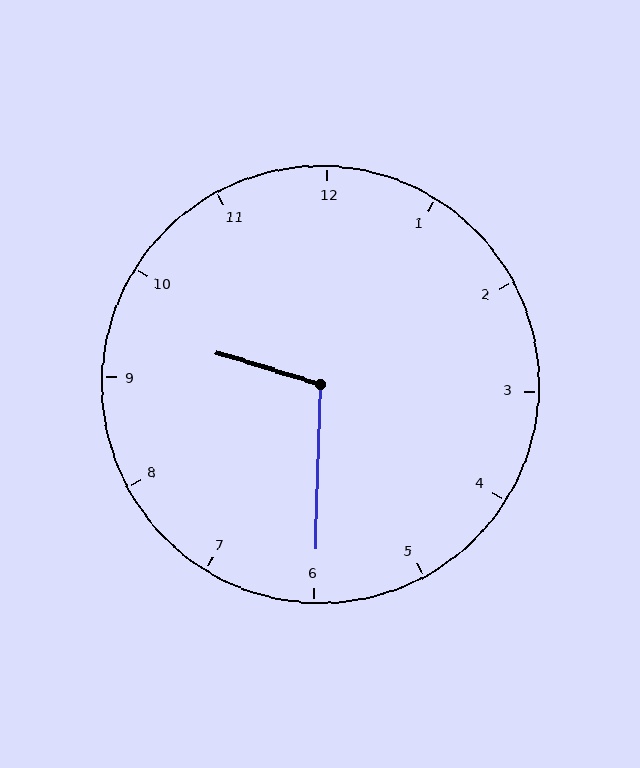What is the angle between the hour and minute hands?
Approximately 105 degrees.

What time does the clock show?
9:30.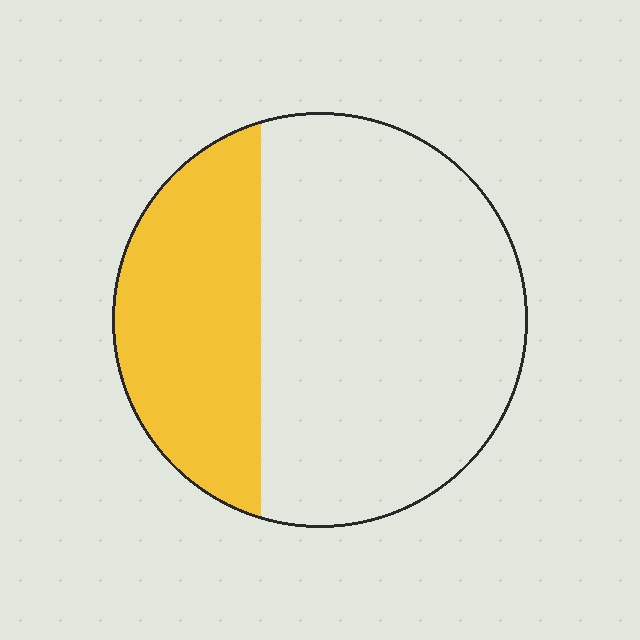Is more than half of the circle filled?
No.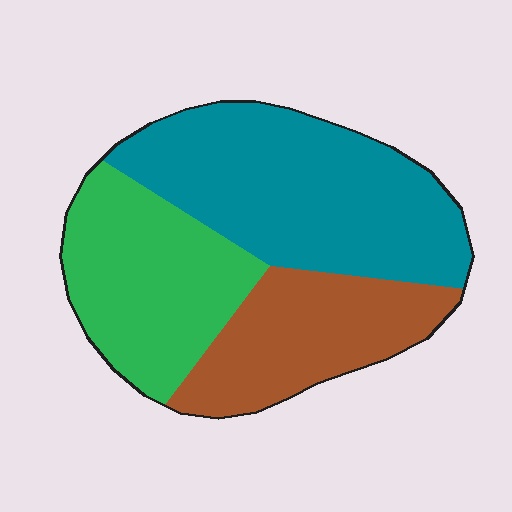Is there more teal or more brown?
Teal.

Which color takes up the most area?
Teal, at roughly 45%.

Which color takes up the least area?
Brown, at roughly 25%.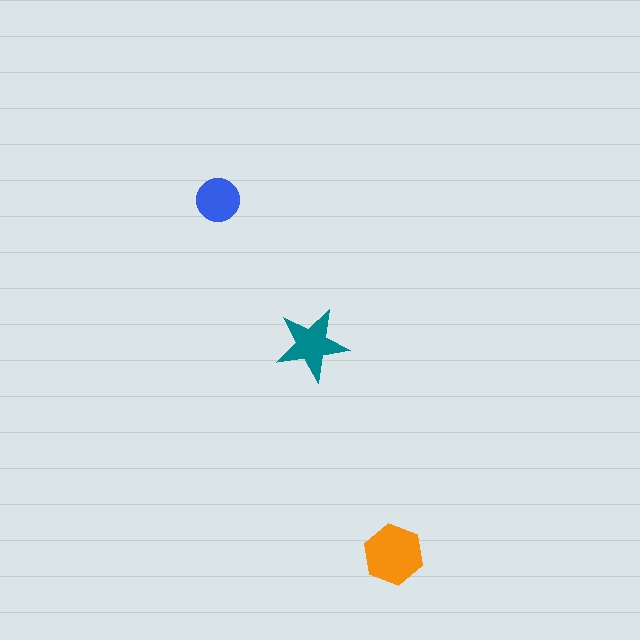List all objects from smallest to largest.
The blue circle, the teal star, the orange hexagon.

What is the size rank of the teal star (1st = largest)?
2nd.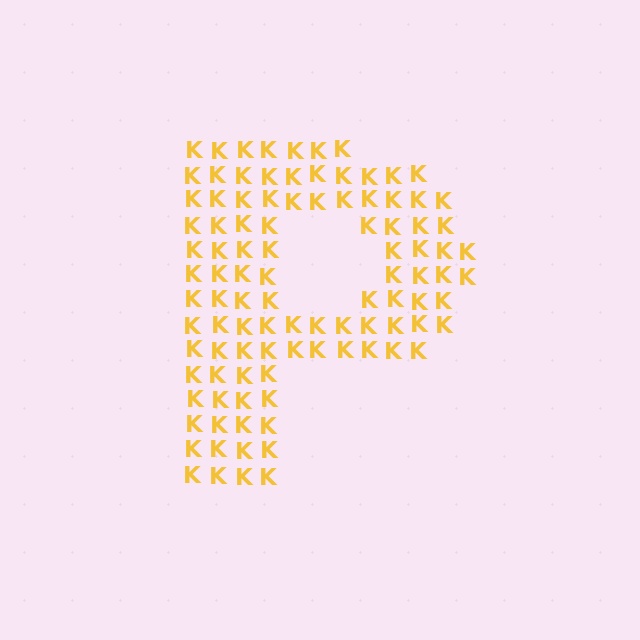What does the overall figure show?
The overall figure shows the letter P.